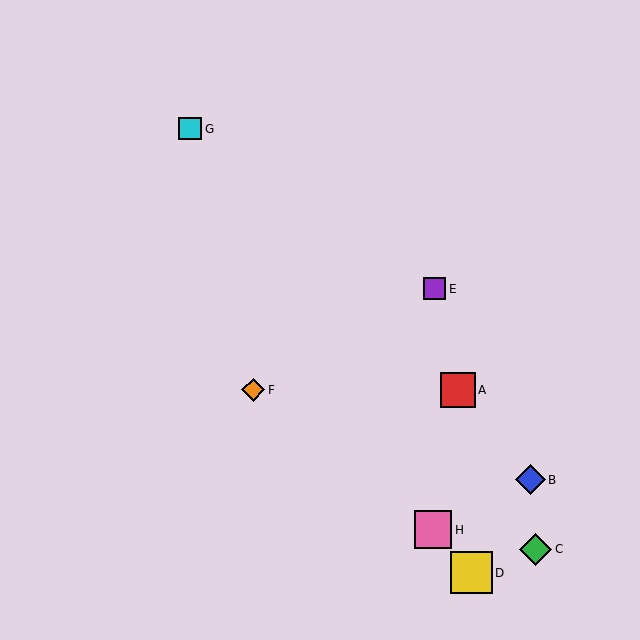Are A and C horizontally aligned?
No, A is at y≈390 and C is at y≈549.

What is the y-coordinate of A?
Object A is at y≈390.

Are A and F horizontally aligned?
Yes, both are at y≈390.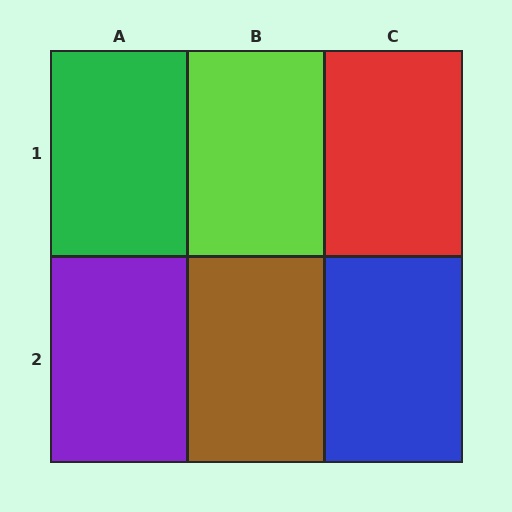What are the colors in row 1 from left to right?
Green, lime, red.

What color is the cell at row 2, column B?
Brown.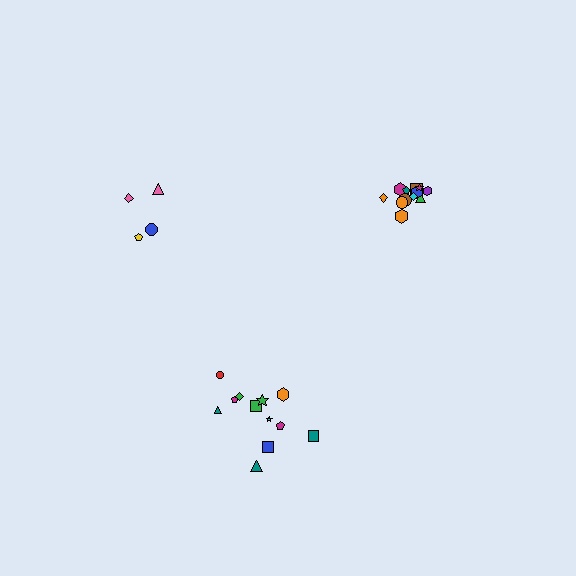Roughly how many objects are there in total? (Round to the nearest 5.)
Roughly 30 objects in total.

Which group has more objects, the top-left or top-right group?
The top-right group.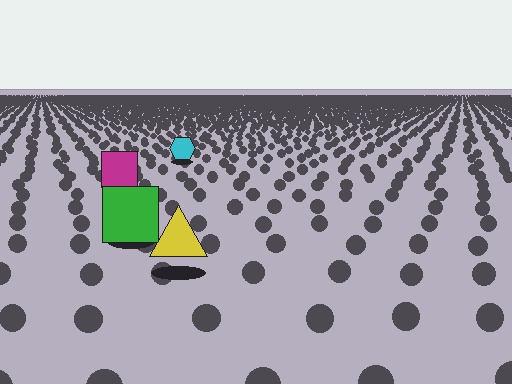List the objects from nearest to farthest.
From nearest to farthest: the yellow triangle, the green square, the magenta square, the cyan hexagon.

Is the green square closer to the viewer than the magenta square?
Yes. The green square is closer — you can tell from the texture gradient: the ground texture is coarser near it.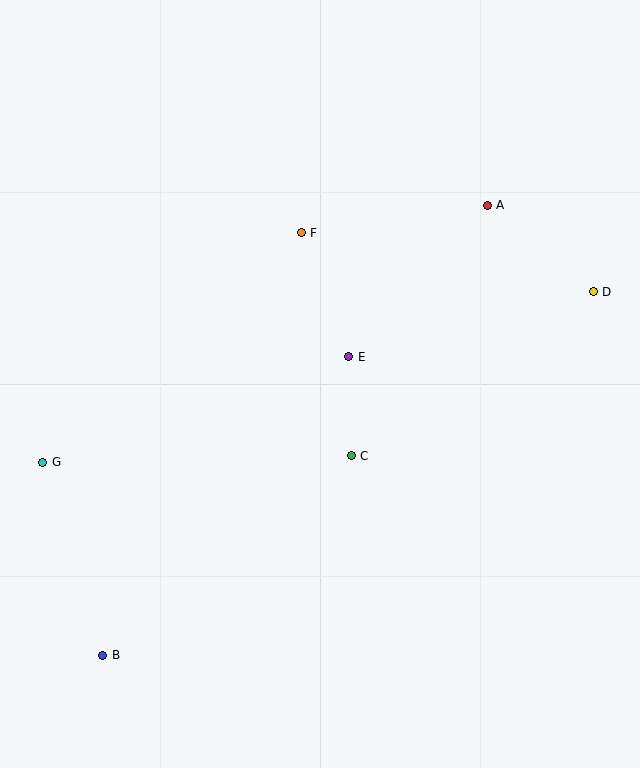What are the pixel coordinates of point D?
Point D is at (593, 292).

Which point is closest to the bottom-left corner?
Point B is closest to the bottom-left corner.